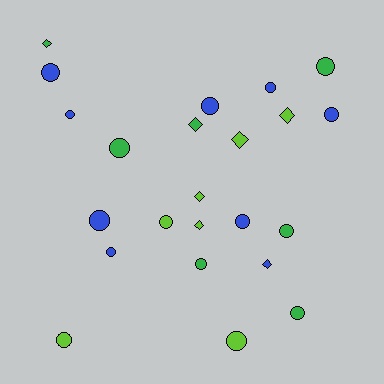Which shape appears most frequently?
Circle, with 16 objects.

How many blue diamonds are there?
There is 1 blue diamond.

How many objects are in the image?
There are 23 objects.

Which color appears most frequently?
Blue, with 9 objects.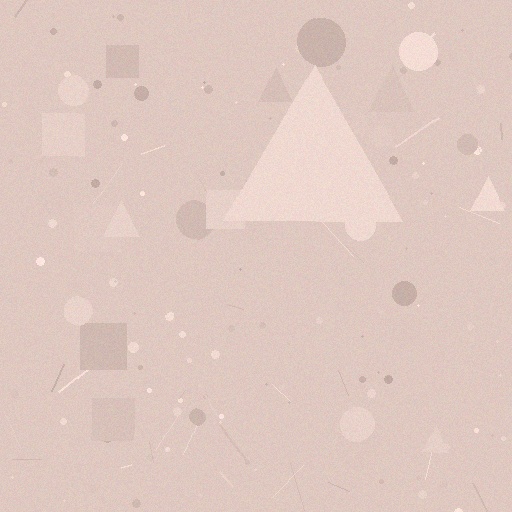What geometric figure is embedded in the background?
A triangle is embedded in the background.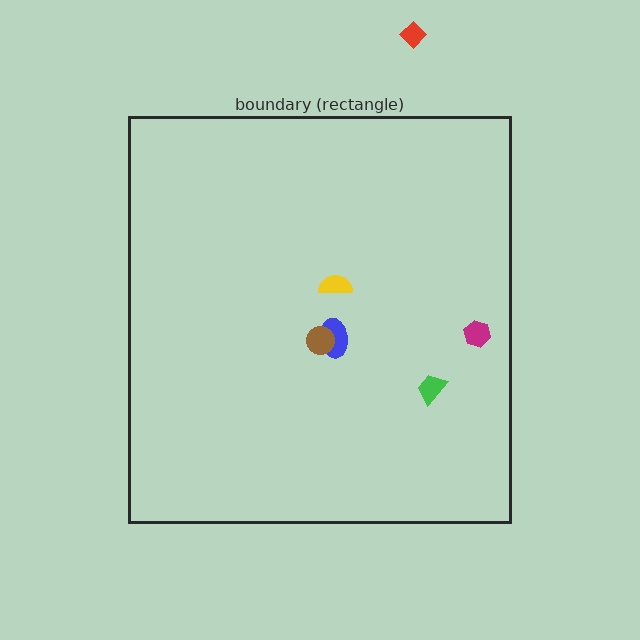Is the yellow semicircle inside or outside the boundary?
Inside.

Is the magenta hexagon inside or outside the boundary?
Inside.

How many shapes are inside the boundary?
5 inside, 1 outside.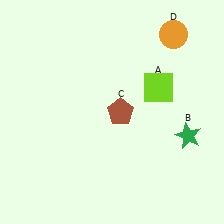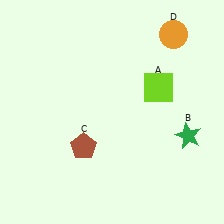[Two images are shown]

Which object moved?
The brown pentagon (C) moved left.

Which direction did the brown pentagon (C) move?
The brown pentagon (C) moved left.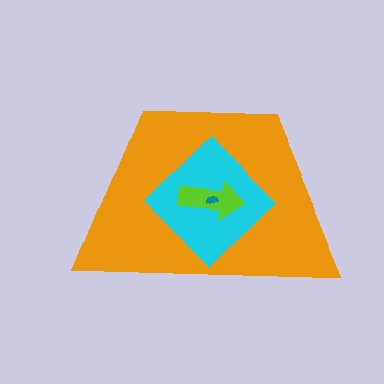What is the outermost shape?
The orange trapezoid.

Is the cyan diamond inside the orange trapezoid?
Yes.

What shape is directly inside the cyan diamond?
The lime arrow.